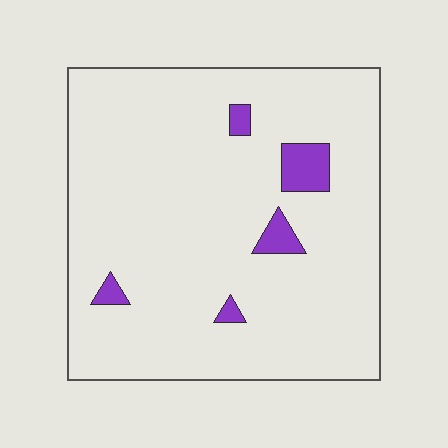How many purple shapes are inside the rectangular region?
5.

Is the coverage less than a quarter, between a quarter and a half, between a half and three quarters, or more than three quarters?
Less than a quarter.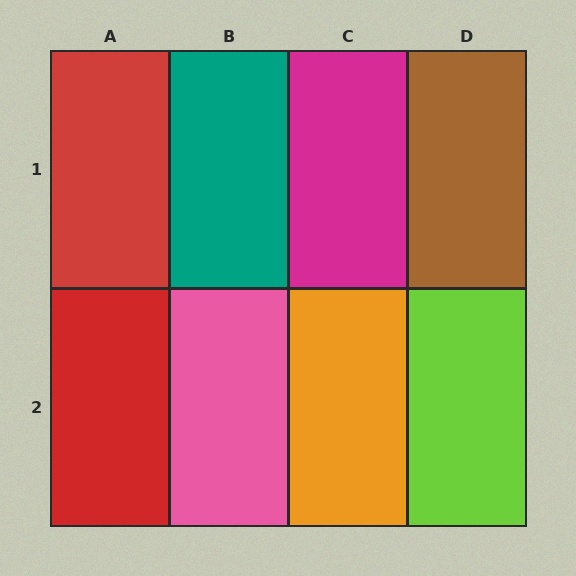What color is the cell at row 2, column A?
Red.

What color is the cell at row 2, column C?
Orange.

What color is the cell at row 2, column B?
Pink.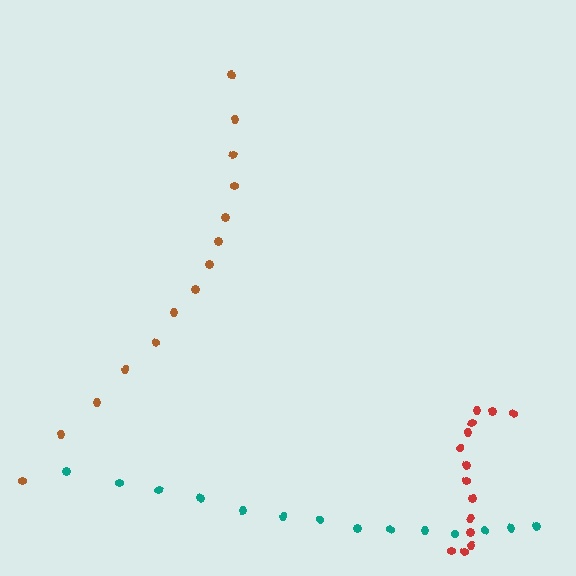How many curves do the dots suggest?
There are 3 distinct paths.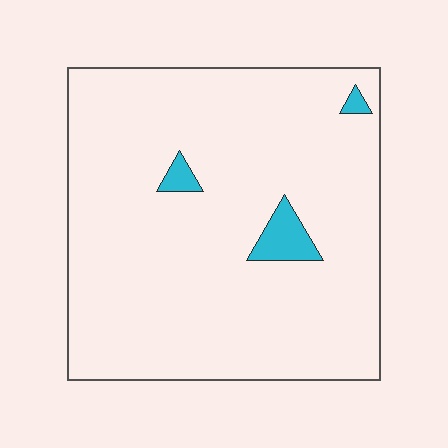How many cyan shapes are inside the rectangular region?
3.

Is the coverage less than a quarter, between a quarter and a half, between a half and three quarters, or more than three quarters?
Less than a quarter.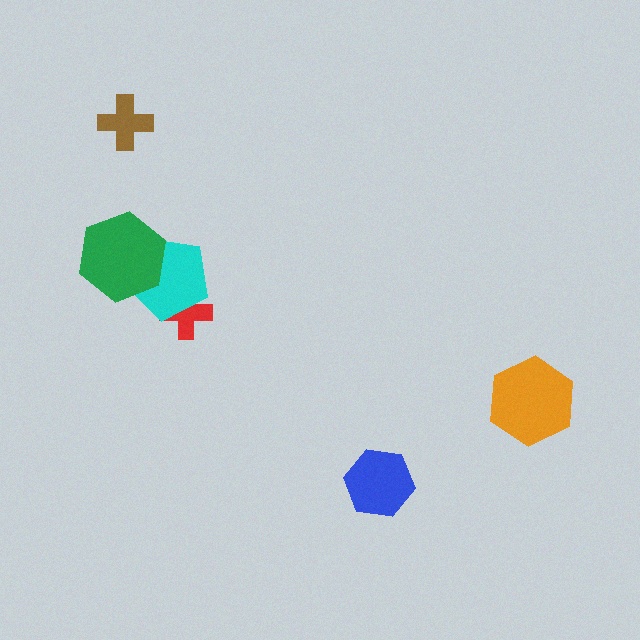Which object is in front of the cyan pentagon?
The green hexagon is in front of the cyan pentagon.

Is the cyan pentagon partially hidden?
Yes, it is partially covered by another shape.